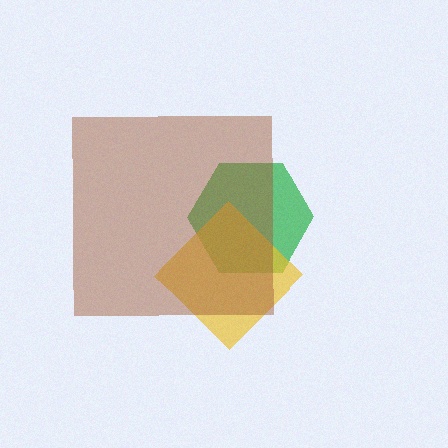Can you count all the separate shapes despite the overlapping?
Yes, there are 3 separate shapes.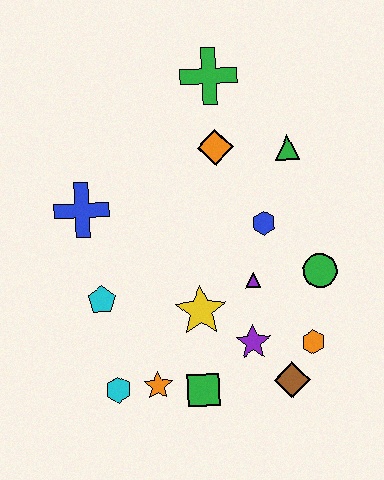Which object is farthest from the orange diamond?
The cyan hexagon is farthest from the orange diamond.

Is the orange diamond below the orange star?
No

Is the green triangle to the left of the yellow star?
No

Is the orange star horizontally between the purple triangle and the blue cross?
Yes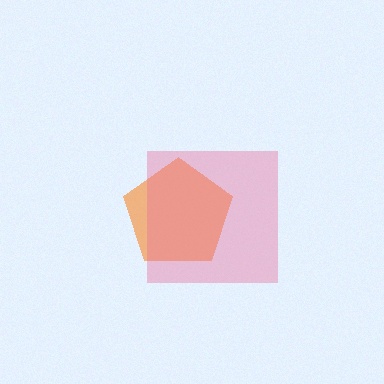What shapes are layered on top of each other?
The layered shapes are: an orange pentagon, a pink square.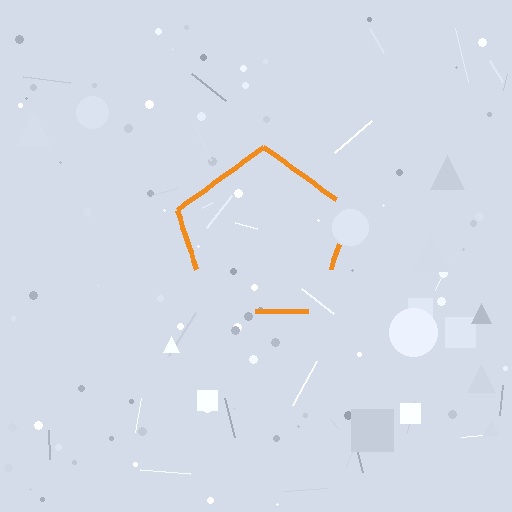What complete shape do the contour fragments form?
The contour fragments form a pentagon.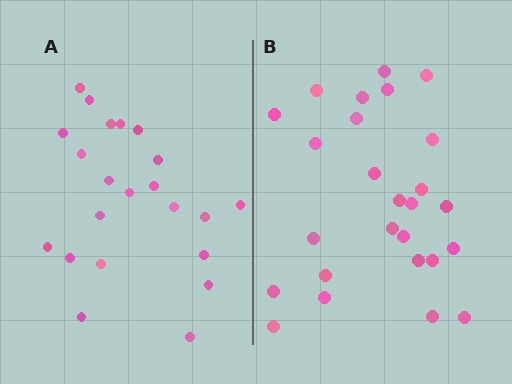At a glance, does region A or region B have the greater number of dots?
Region B (the right region) has more dots.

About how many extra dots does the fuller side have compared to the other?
Region B has about 4 more dots than region A.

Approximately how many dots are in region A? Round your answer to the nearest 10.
About 20 dots. (The exact count is 22, which rounds to 20.)